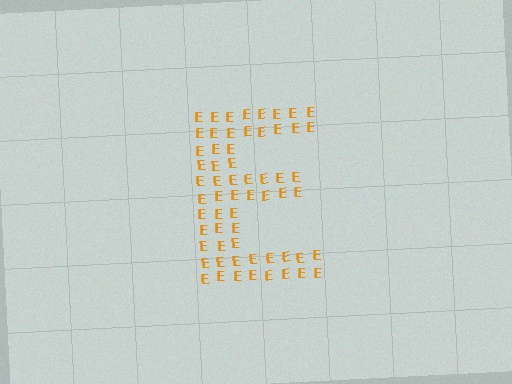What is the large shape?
The large shape is the letter E.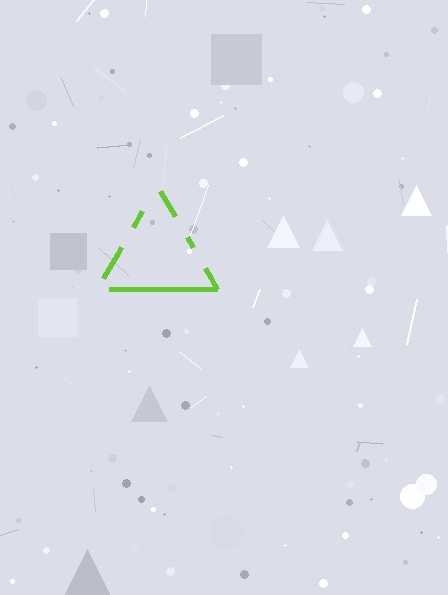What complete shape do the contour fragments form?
The contour fragments form a triangle.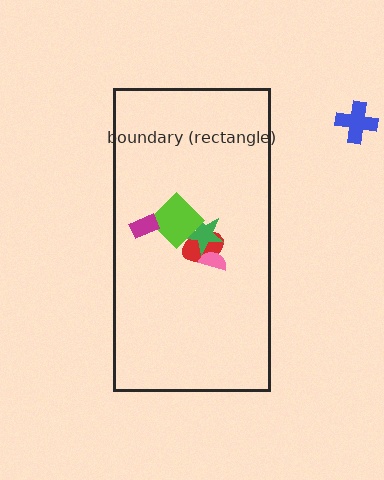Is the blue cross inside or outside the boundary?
Outside.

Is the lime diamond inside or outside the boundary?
Inside.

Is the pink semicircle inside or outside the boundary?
Inside.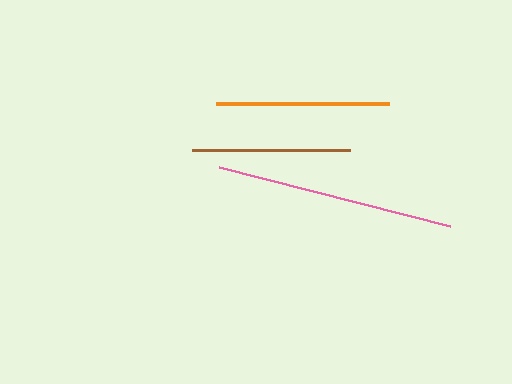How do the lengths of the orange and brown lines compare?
The orange and brown lines are approximately the same length.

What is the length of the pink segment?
The pink segment is approximately 238 pixels long.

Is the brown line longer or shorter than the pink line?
The pink line is longer than the brown line.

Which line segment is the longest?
The pink line is the longest at approximately 238 pixels.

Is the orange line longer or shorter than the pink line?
The pink line is longer than the orange line.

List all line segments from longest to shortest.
From longest to shortest: pink, orange, brown.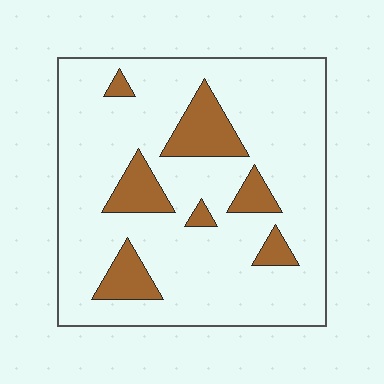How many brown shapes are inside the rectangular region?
7.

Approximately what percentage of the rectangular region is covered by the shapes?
Approximately 15%.